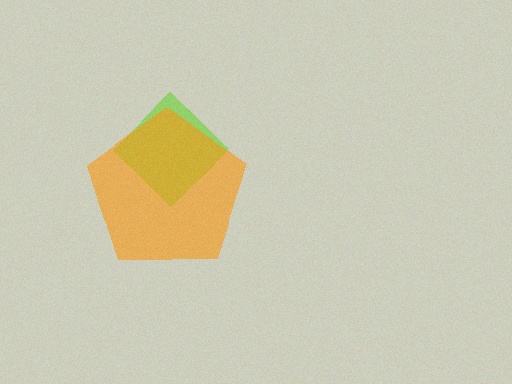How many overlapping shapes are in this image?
There are 2 overlapping shapes in the image.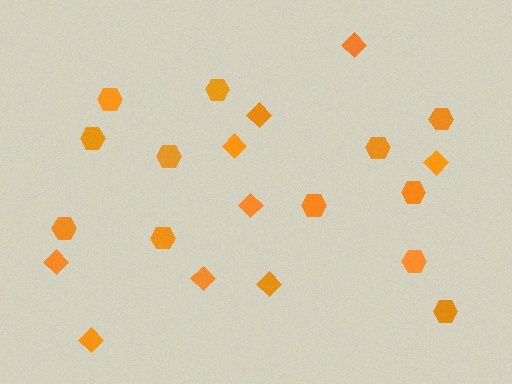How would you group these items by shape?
There are 2 groups: one group of hexagons (12) and one group of diamonds (9).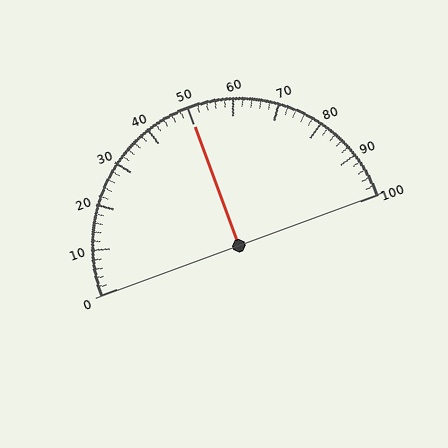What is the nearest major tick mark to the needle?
The nearest major tick mark is 50.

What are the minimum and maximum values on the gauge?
The gauge ranges from 0 to 100.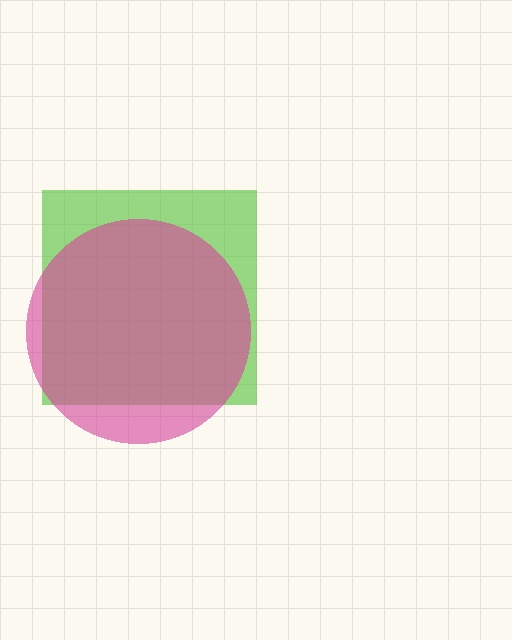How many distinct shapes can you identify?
There are 2 distinct shapes: a lime square, a magenta circle.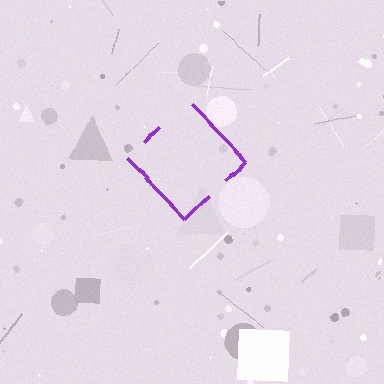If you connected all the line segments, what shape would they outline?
They would outline a diamond.